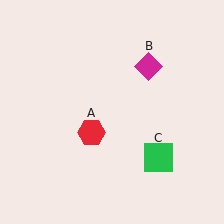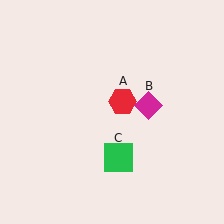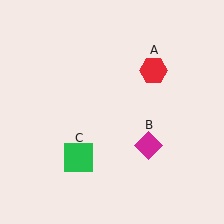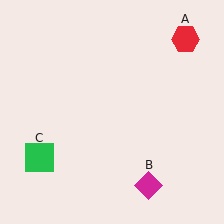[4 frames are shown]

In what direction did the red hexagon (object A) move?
The red hexagon (object A) moved up and to the right.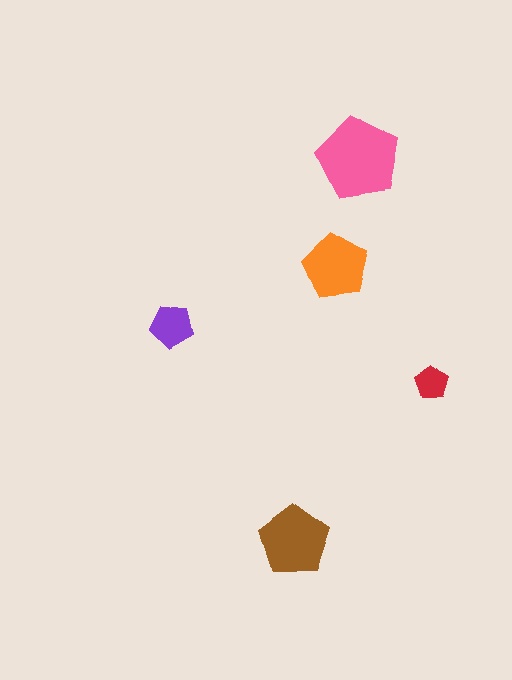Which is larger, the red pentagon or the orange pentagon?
The orange one.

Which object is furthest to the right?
The red pentagon is rightmost.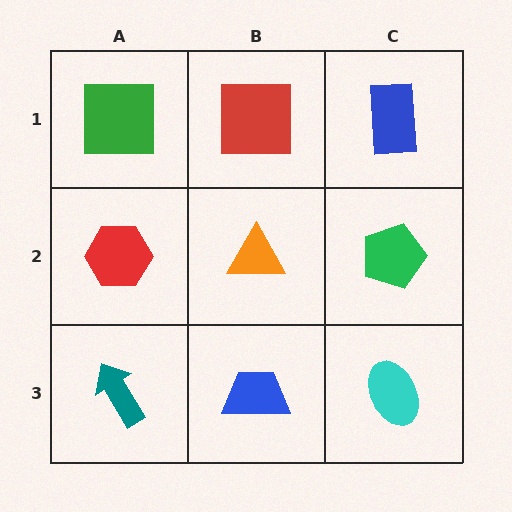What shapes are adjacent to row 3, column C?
A green pentagon (row 2, column C), a blue trapezoid (row 3, column B).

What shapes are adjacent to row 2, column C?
A blue rectangle (row 1, column C), a cyan ellipse (row 3, column C), an orange triangle (row 2, column B).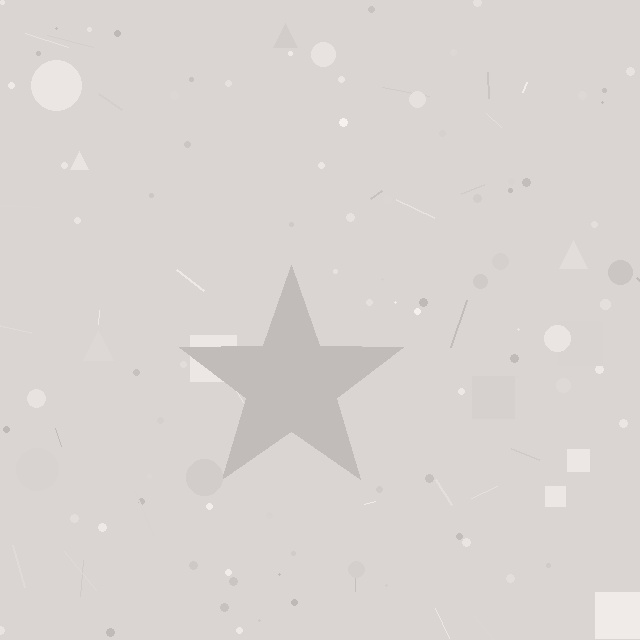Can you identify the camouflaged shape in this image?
The camouflaged shape is a star.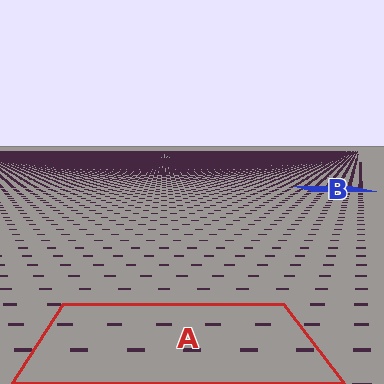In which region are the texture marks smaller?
The texture marks are smaller in region B, because it is farther away.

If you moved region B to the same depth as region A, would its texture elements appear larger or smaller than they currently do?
They would appear larger. At a closer depth, the same texture elements are projected at a bigger on-screen size.